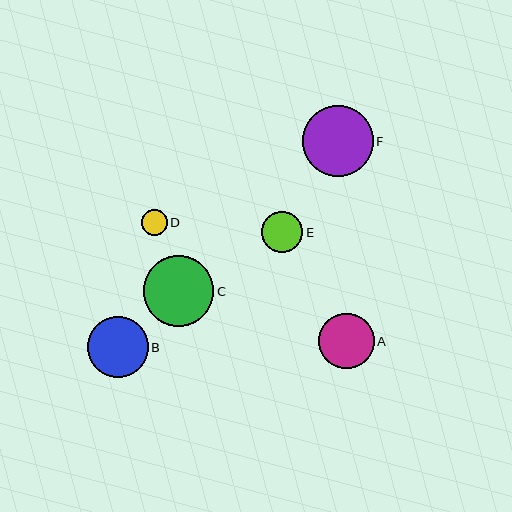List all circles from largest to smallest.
From largest to smallest: F, C, B, A, E, D.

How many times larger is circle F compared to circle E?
Circle F is approximately 1.7 times the size of circle E.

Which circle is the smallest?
Circle D is the smallest with a size of approximately 25 pixels.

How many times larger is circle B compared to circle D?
Circle B is approximately 2.4 times the size of circle D.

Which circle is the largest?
Circle F is the largest with a size of approximately 71 pixels.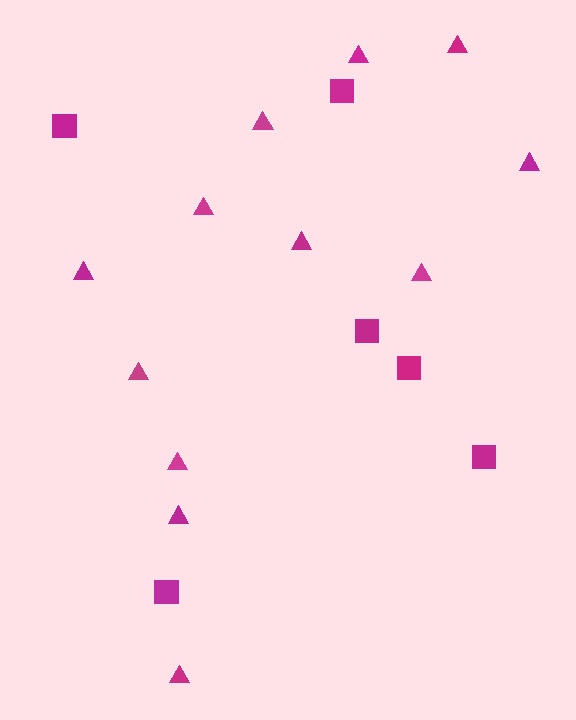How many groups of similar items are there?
There are 2 groups: one group of triangles (12) and one group of squares (6).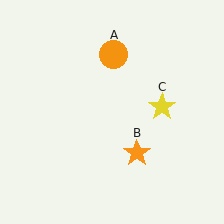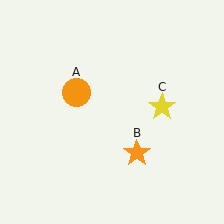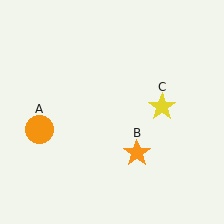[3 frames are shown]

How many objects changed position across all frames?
1 object changed position: orange circle (object A).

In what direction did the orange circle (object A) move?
The orange circle (object A) moved down and to the left.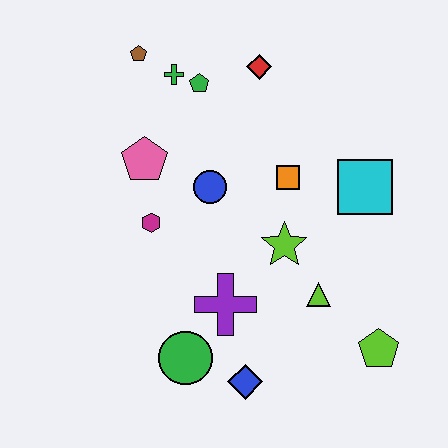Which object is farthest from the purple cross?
The brown pentagon is farthest from the purple cross.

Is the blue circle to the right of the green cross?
Yes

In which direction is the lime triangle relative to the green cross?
The lime triangle is below the green cross.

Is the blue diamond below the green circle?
Yes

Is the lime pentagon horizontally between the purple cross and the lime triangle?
No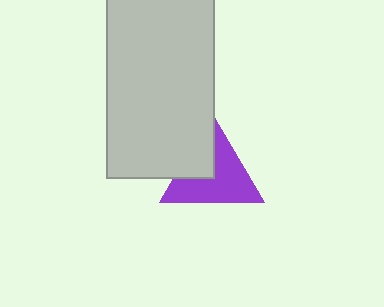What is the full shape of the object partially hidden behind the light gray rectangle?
The partially hidden object is a purple triangle.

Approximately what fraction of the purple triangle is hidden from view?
Roughly 32% of the purple triangle is hidden behind the light gray rectangle.